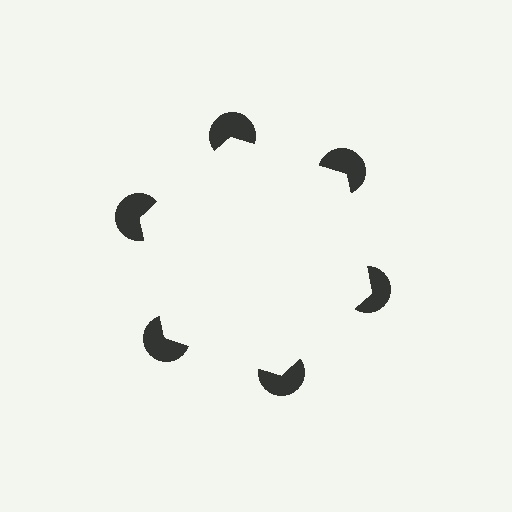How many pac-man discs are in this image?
There are 6 — one at each vertex of the illusory hexagon.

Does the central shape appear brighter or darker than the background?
It typically appears slightly brighter than the background, even though no actual brightness change is drawn.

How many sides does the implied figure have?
6 sides.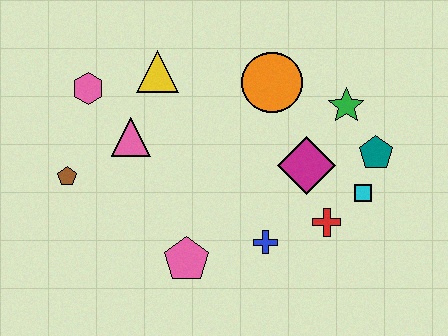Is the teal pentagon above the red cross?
Yes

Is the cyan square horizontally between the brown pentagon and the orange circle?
No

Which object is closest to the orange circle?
The green star is closest to the orange circle.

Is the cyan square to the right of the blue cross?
Yes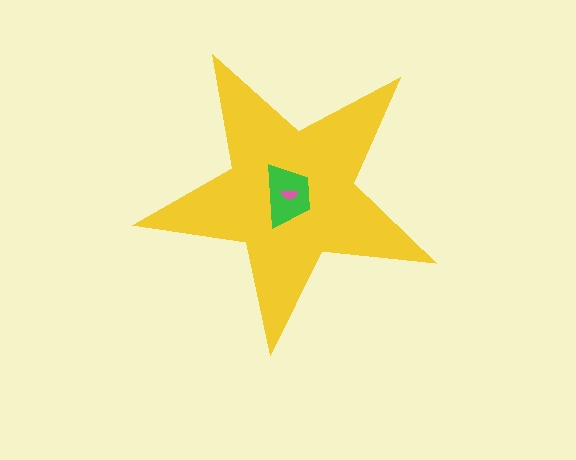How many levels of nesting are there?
3.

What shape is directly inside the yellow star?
The green trapezoid.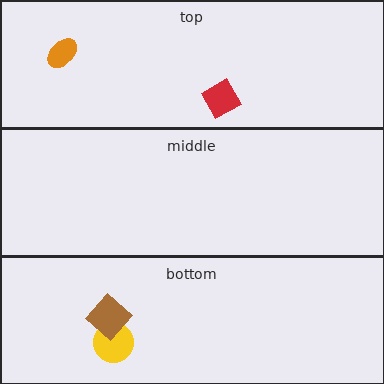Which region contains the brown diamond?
The bottom region.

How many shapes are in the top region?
2.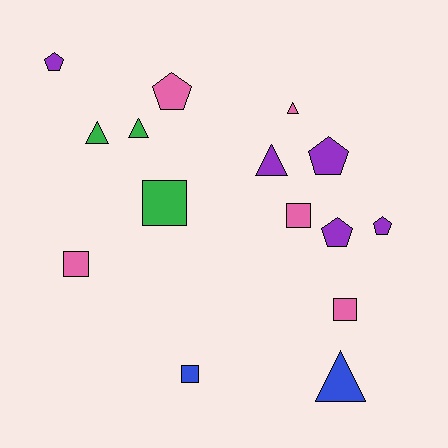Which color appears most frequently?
Purple, with 5 objects.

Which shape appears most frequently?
Square, with 5 objects.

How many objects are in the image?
There are 15 objects.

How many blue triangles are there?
There is 1 blue triangle.